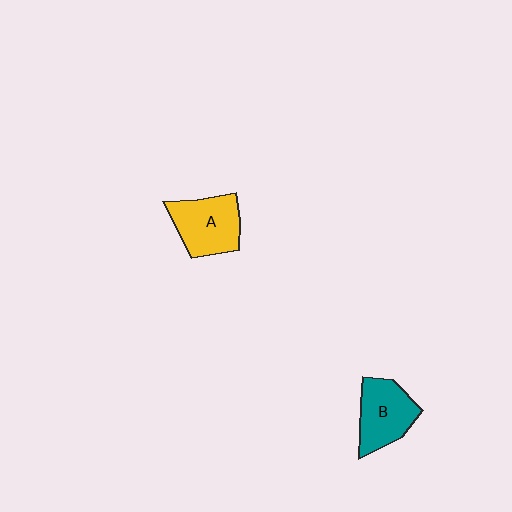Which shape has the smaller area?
Shape B (teal).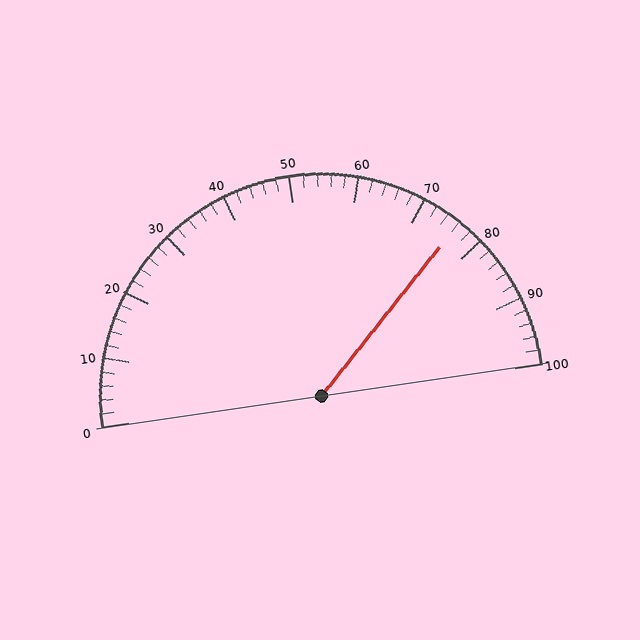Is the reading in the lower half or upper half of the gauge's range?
The reading is in the upper half of the range (0 to 100).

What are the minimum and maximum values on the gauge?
The gauge ranges from 0 to 100.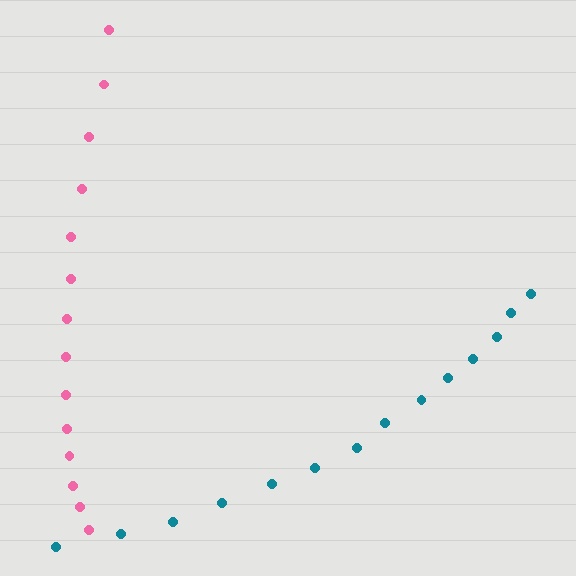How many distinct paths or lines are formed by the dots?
There are 2 distinct paths.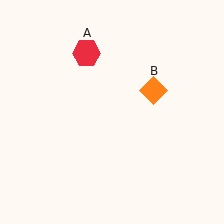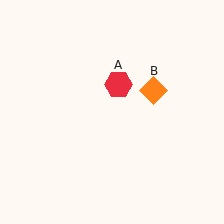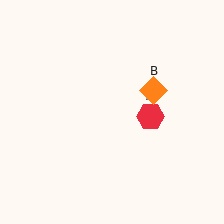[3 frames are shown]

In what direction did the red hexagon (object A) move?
The red hexagon (object A) moved down and to the right.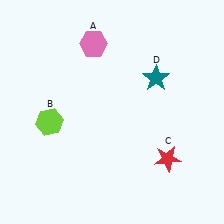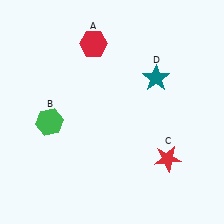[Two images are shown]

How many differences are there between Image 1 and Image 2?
There are 2 differences between the two images.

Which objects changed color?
A changed from pink to red. B changed from lime to green.